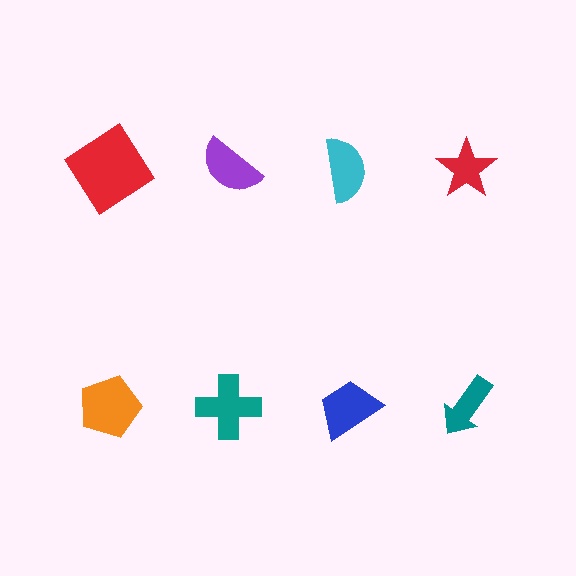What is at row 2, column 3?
A blue trapezoid.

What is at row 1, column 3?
A cyan semicircle.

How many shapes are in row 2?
4 shapes.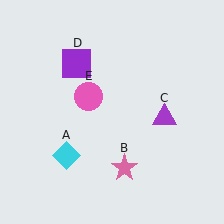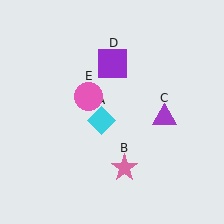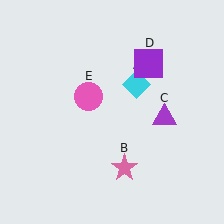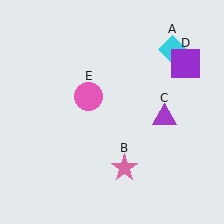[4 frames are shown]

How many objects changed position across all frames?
2 objects changed position: cyan diamond (object A), purple square (object D).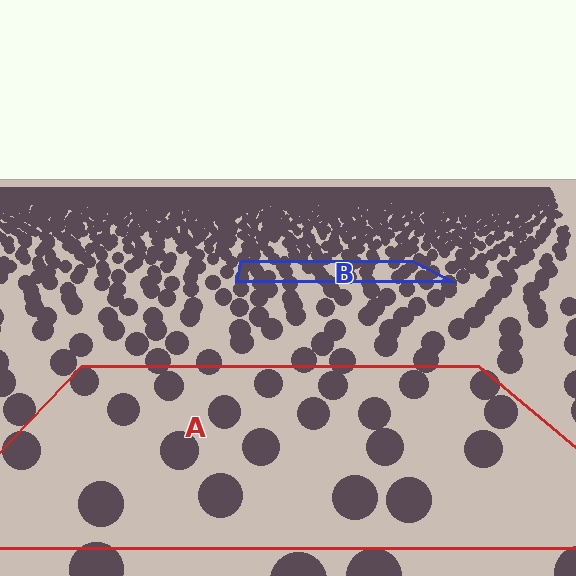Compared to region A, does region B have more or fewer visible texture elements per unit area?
Region B has more texture elements per unit area — they are packed more densely because it is farther away.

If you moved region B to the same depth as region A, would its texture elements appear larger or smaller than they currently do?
They would appear larger. At a closer depth, the same texture elements are projected at a bigger on-screen size.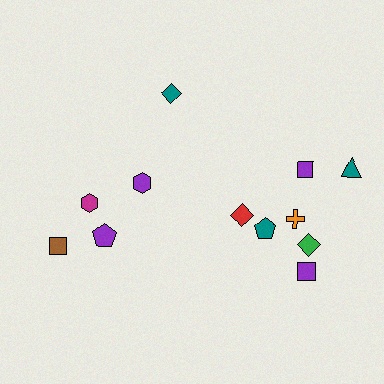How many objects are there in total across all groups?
There are 12 objects.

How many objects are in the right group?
There are 8 objects.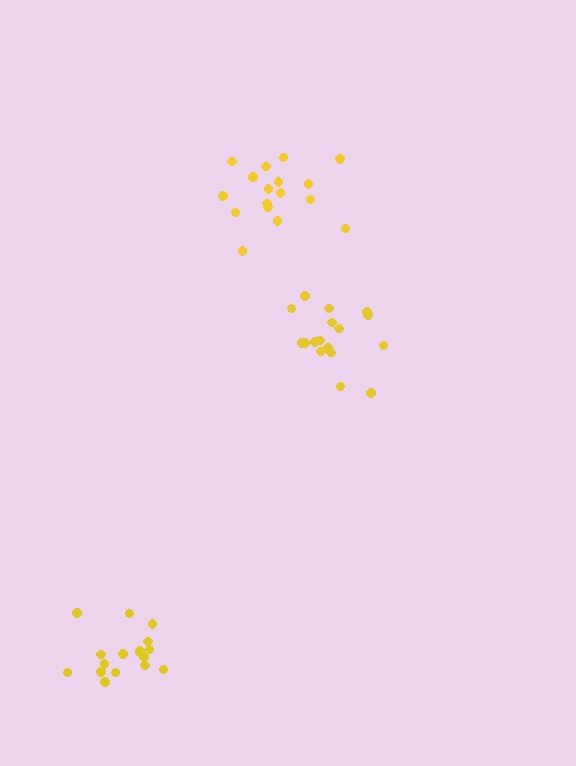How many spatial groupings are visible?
There are 3 spatial groupings.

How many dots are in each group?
Group 1: 17 dots, Group 2: 17 dots, Group 3: 17 dots (51 total).